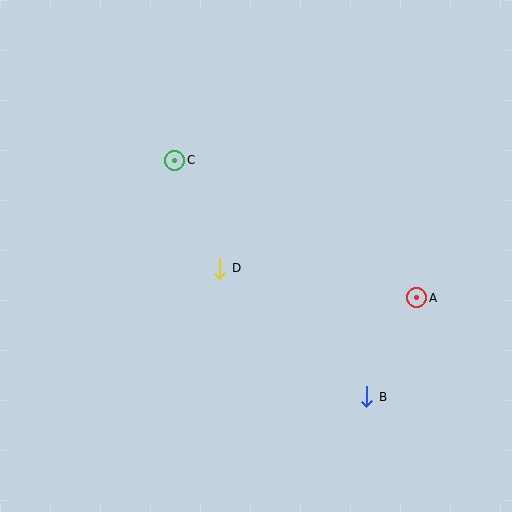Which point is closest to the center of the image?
Point D at (220, 269) is closest to the center.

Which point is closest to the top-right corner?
Point A is closest to the top-right corner.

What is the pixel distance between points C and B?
The distance between C and B is 305 pixels.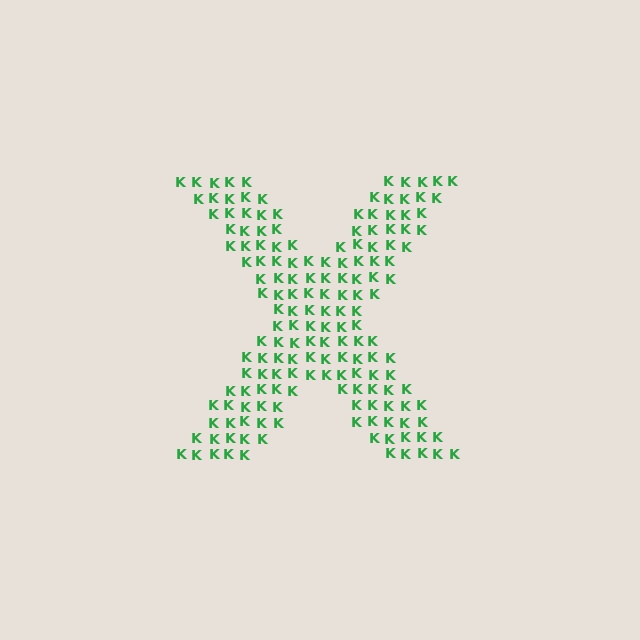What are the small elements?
The small elements are letter K's.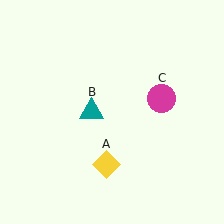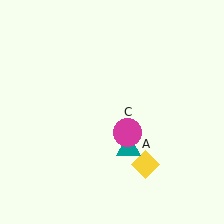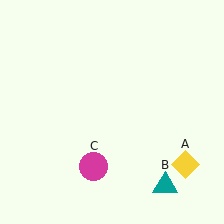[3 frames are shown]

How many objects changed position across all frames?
3 objects changed position: yellow diamond (object A), teal triangle (object B), magenta circle (object C).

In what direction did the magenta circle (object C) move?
The magenta circle (object C) moved down and to the left.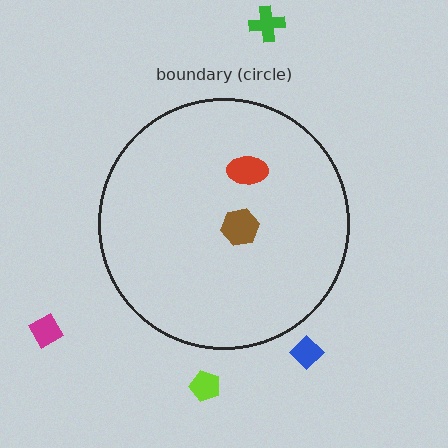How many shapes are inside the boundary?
2 inside, 4 outside.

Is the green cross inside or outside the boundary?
Outside.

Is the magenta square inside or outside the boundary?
Outside.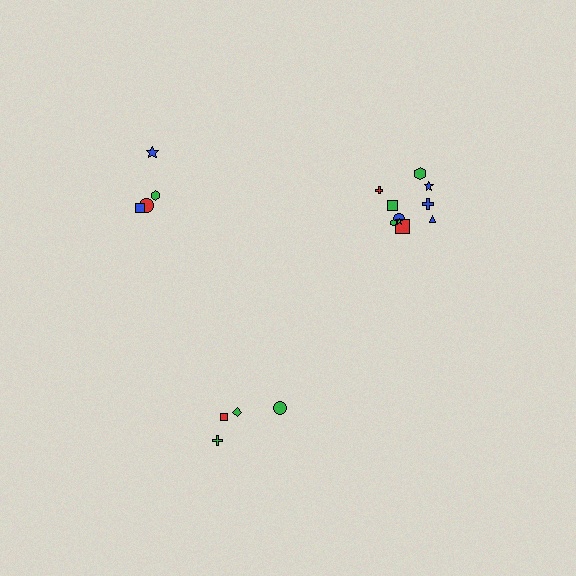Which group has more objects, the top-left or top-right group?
The top-right group.